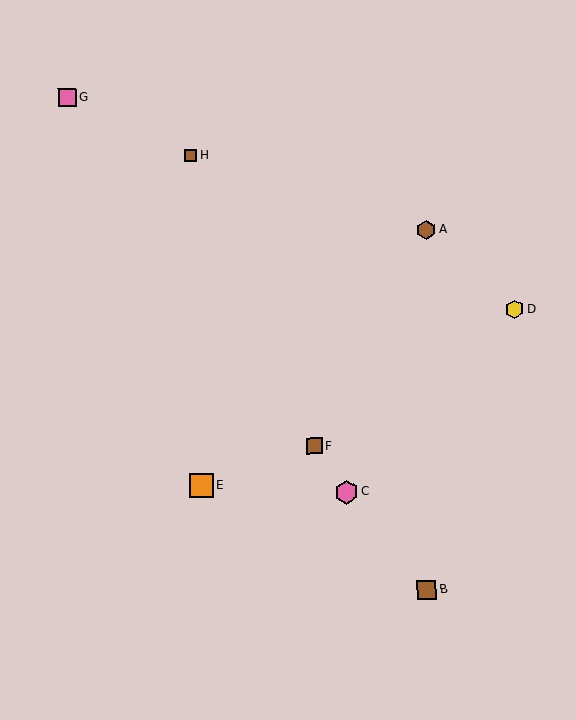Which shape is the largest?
The orange square (labeled E) is the largest.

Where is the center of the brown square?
The center of the brown square is at (191, 156).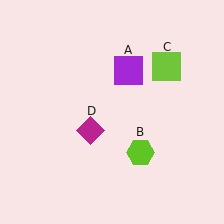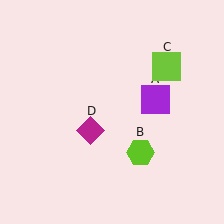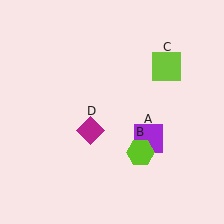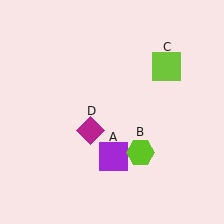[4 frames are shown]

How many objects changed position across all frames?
1 object changed position: purple square (object A).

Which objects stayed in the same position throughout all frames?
Lime hexagon (object B) and lime square (object C) and magenta diamond (object D) remained stationary.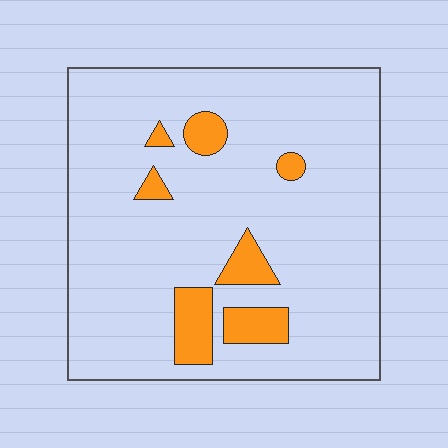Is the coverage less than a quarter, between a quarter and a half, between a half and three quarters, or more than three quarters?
Less than a quarter.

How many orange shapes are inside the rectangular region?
7.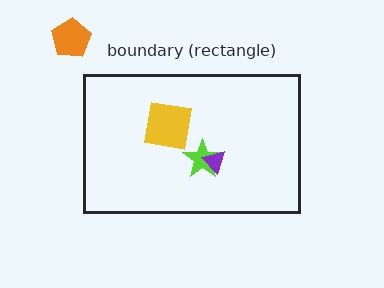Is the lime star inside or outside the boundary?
Inside.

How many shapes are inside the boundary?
3 inside, 1 outside.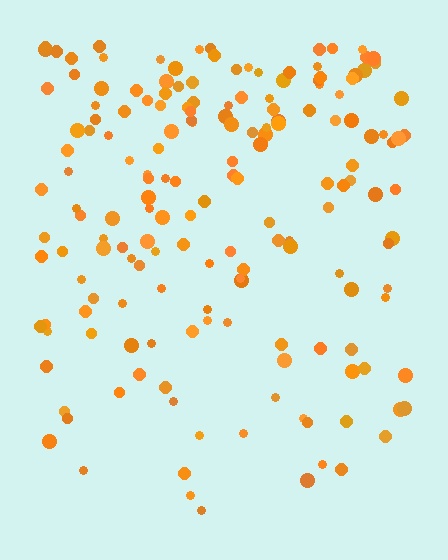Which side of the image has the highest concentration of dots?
The top.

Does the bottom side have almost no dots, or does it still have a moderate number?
Still a moderate number, just noticeably fewer than the top.